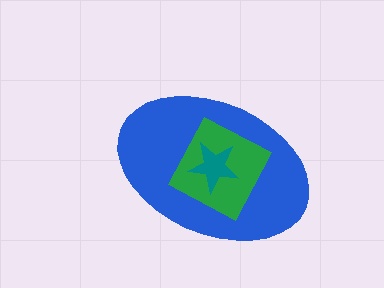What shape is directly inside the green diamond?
The teal star.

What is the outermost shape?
The blue ellipse.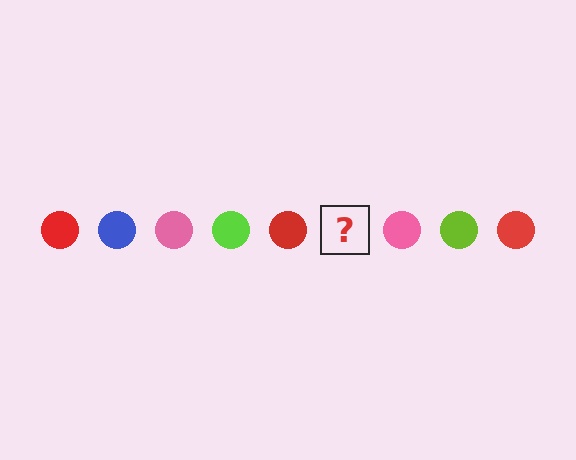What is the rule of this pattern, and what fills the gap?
The rule is that the pattern cycles through red, blue, pink, lime circles. The gap should be filled with a blue circle.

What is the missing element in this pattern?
The missing element is a blue circle.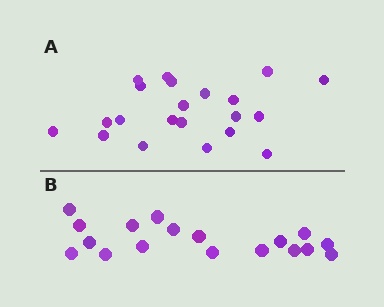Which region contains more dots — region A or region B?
Region A (the top region) has more dots.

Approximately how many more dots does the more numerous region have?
Region A has just a few more — roughly 2 or 3 more dots than region B.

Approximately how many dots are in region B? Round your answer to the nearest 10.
About 20 dots. (The exact count is 18, which rounds to 20.)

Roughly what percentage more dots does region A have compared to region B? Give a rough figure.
About 15% more.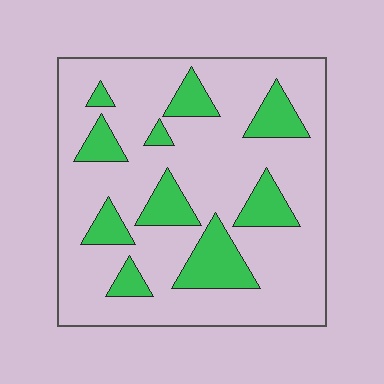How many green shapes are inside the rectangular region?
10.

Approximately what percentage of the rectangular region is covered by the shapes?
Approximately 20%.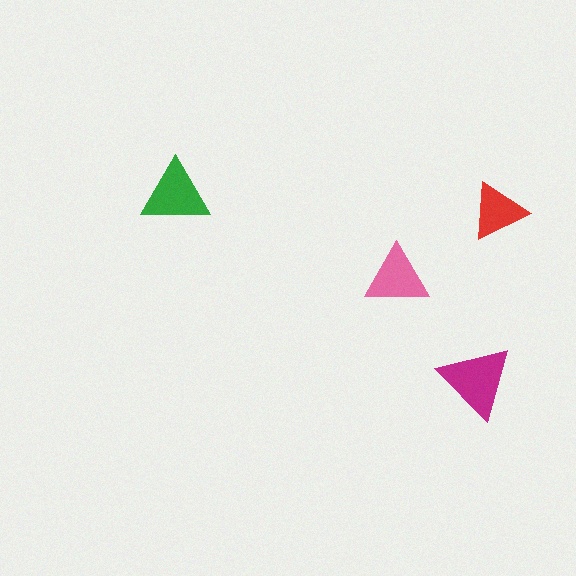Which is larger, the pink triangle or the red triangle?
The pink one.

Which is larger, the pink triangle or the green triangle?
The green one.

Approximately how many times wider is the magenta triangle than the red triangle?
About 1.5 times wider.